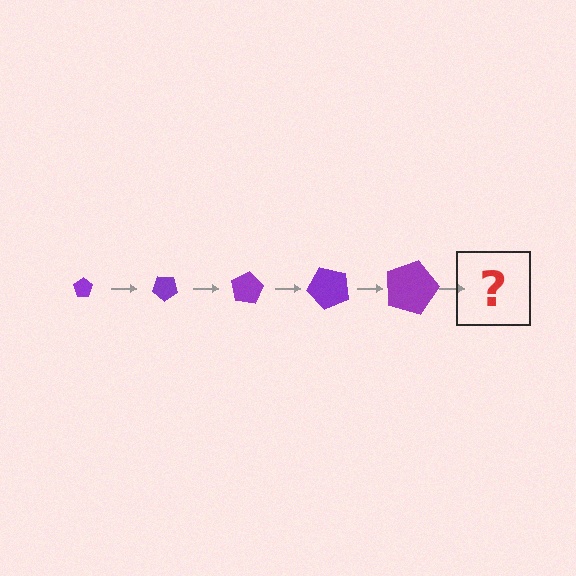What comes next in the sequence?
The next element should be a pentagon, larger than the previous one and rotated 200 degrees from the start.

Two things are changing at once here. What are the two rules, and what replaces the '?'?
The two rules are that the pentagon grows larger each step and it rotates 40 degrees each step. The '?' should be a pentagon, larger than the previous one and rotated 200 degrees from the start.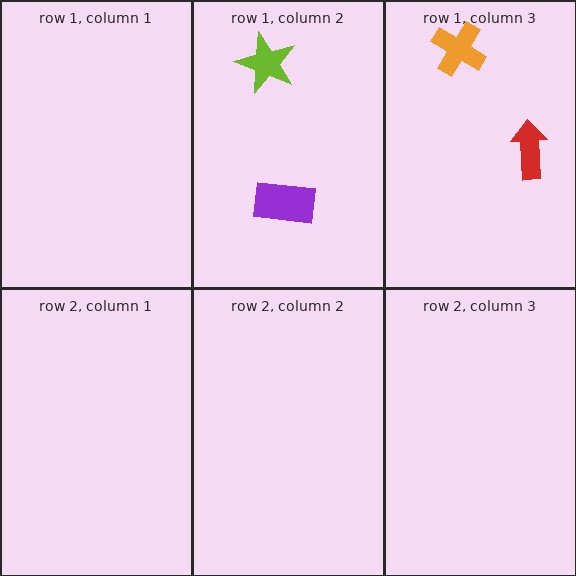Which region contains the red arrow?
The row 1, column 3 region.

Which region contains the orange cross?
The row 1, column 3 region.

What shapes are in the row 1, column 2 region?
The lime star, the purple rectangle.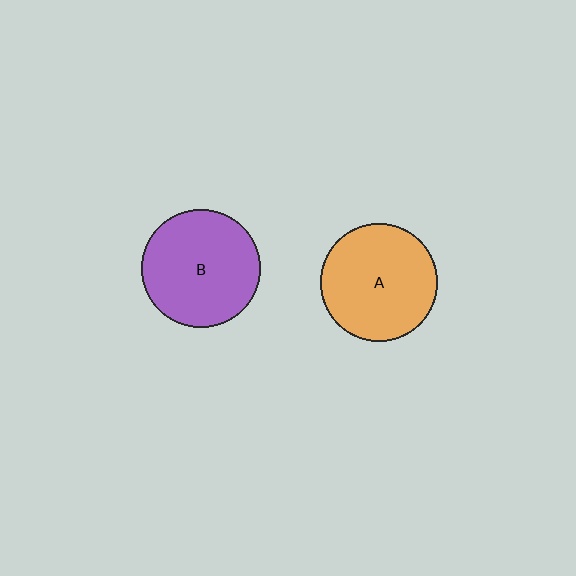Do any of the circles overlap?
No, none of the circles overlap.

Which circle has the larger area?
Circle B (purple).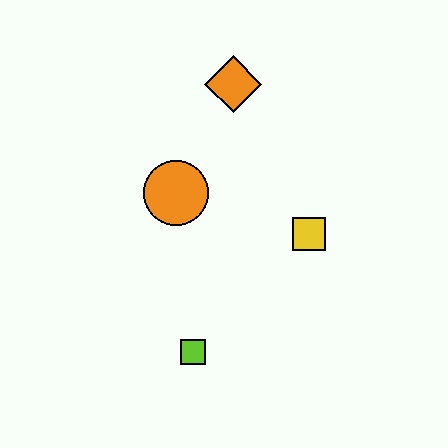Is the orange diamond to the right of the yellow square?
No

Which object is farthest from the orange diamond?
The lime square is farthest from the orange diamond.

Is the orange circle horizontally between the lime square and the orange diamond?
No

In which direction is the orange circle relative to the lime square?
The orange circle is above the lime square.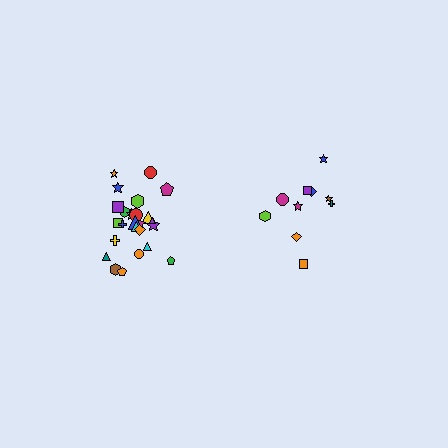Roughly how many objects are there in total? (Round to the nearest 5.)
Roughly 35 objects in total.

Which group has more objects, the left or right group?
The left group.